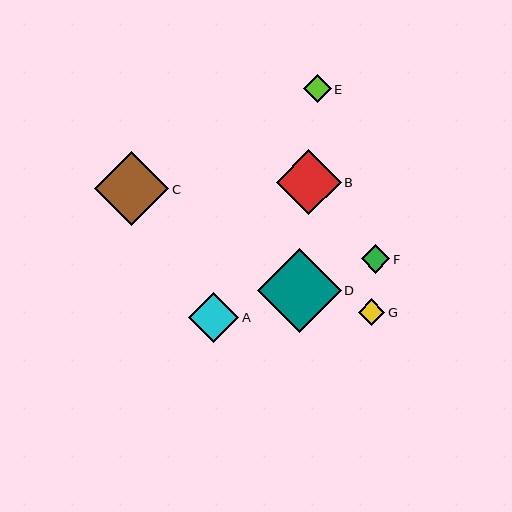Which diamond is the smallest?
Diamond G is the smallest with a size of approximately 26 pixels.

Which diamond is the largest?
Diamond D is the largest with a size of approximately 84 pixels.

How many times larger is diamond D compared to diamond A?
Diamond D is approximately 1.7 times the size of diamond A.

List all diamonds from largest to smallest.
From largest to smallest: D, C, B, A, F, E, G.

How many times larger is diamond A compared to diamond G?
Diamond A is approximately 1.9 times the size of diamond G.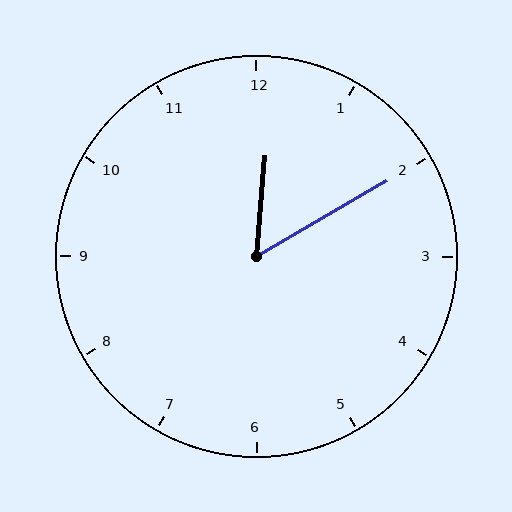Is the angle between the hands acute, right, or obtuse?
It is acute.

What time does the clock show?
12:10.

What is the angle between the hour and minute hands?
Approximately 55 degrees.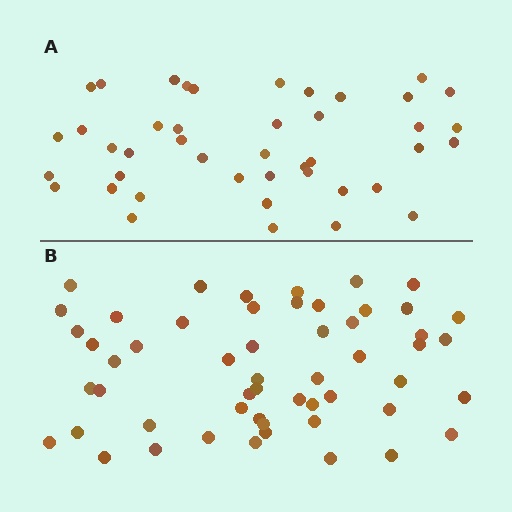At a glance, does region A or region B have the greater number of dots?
Region B (the bottom region) has more dots.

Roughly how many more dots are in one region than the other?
Region B has roughly 12 or so more dots than region A.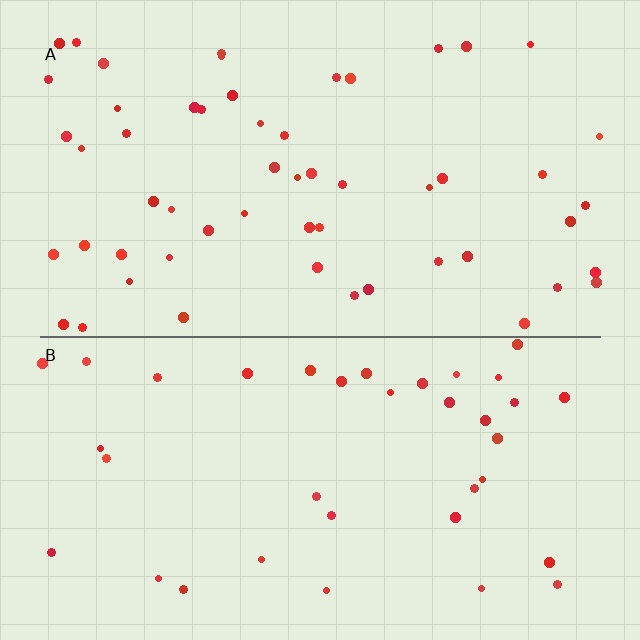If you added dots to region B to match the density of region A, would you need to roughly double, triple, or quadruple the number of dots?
Approximately double.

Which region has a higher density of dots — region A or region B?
A (the top).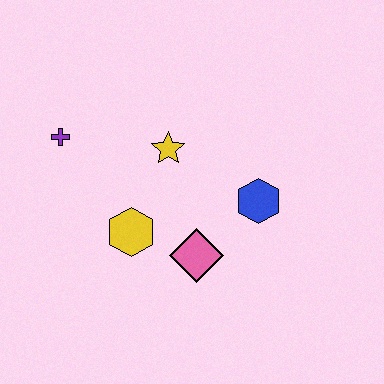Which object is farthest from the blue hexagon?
The purple cross is farthest from the blue hexagon.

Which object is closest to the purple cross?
The yellow star is closest to the purple cross.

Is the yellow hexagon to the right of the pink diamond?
No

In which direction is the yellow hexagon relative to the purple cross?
The yellow hexagon is below the purple cross.